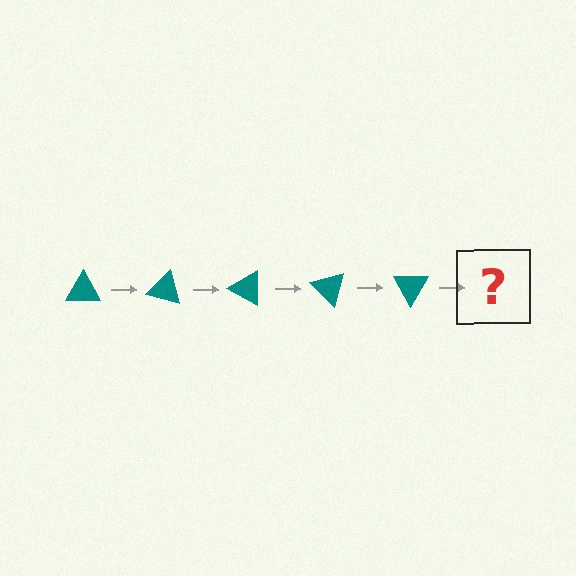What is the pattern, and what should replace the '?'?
The pattern is that the triangle rotates 15 degrees each step. The '?' should be a teal triangle rotated 75 degrees.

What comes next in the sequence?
The next element should be a teal triangle rotated 75 degrees.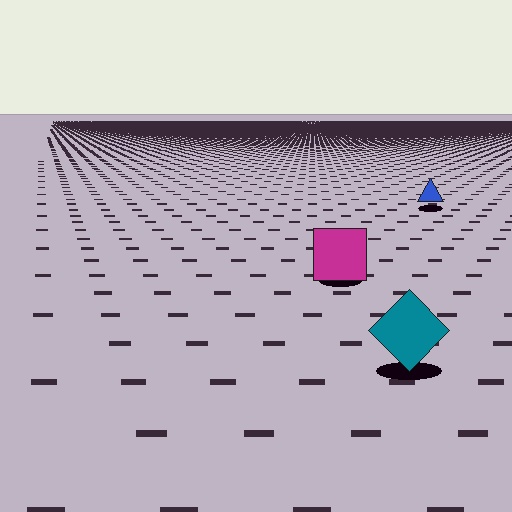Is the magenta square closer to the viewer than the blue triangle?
Yes. The magenta square is closer — you can tell from the texture gradient: the ground texture is coarser near it.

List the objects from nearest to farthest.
From nearest to farthest: the teal diamond, the magenta square, the blue triangle.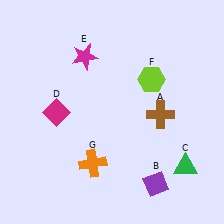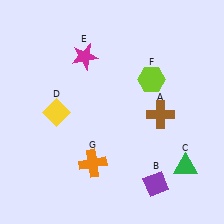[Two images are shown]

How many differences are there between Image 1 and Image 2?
There is 1 difference between the two images.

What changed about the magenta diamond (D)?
In Image 1, D is magenta. In Image 2, it changed to yellow.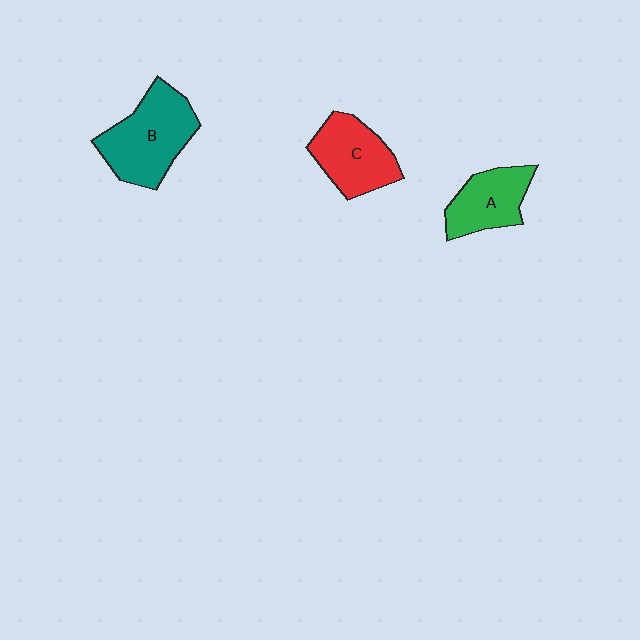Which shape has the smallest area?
Shape A (green).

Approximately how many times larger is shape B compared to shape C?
Approximately 1.3 times.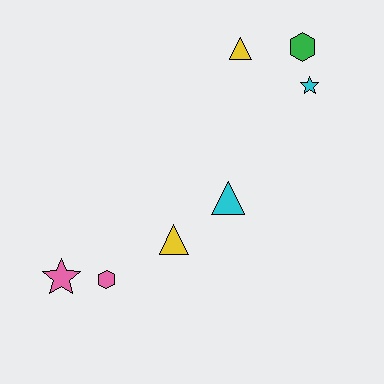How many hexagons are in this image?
There are 2 hexagons.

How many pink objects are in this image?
There are 2 pink objects.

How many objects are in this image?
There are 7 objects.